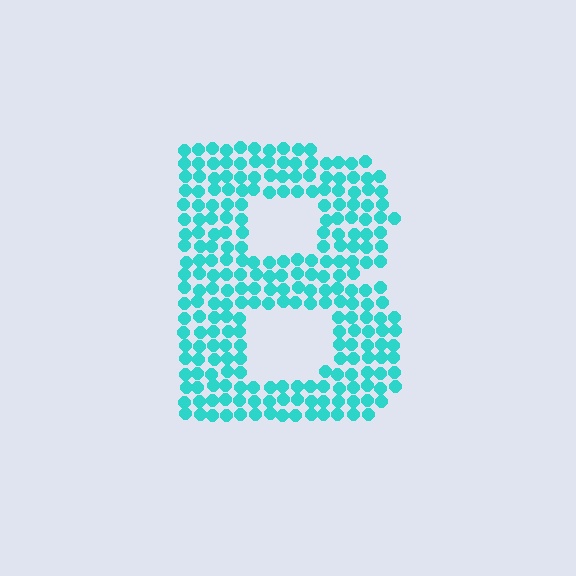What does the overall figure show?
The overall figure shows the letter B.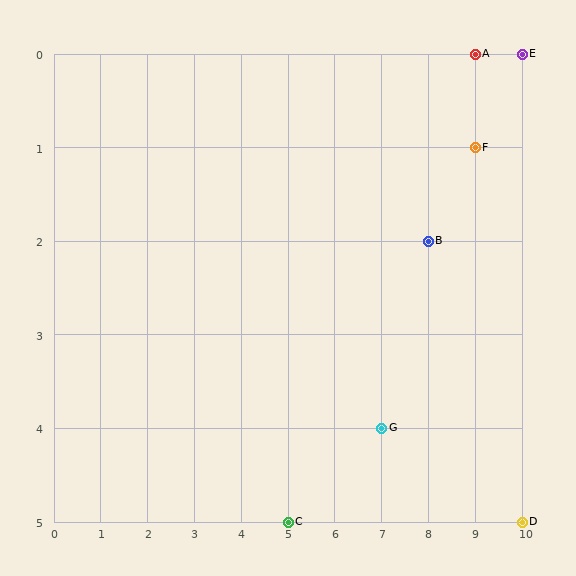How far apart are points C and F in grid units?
Points C and F are 4 columns and 4 rows apart (about 5.7 grid units diagonally).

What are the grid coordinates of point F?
Point F is at grid coordinates (9, 1).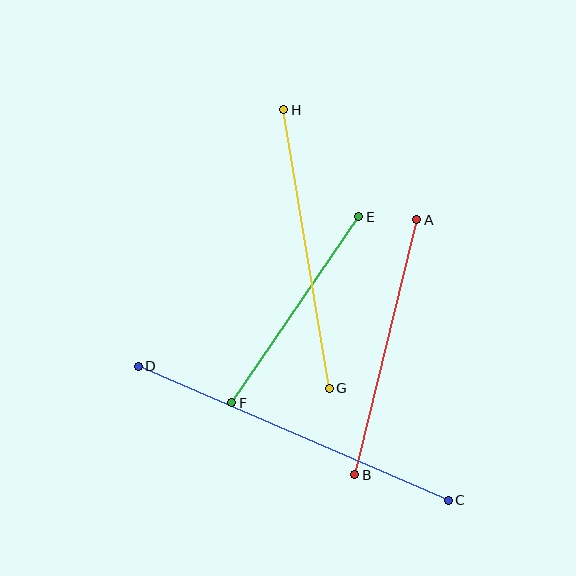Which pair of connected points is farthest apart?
Points C and D are farthest apart.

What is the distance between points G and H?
The distance is approximately 282 pixels.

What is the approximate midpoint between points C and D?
The midpoint is at approximately (293, 433) pixels.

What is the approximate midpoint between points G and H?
The midpoint is at approximately (307, 249) pixels.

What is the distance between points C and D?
The distance is approximately 338 pixels.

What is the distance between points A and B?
The distance is approximately 263 pixels.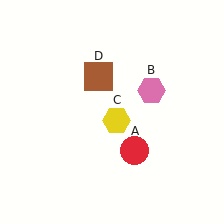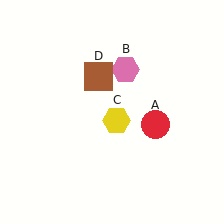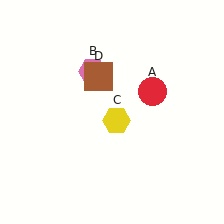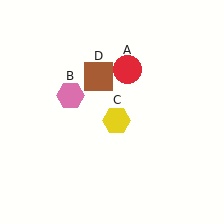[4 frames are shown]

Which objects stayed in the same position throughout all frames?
Yellow hexagon (object C) and brown square (object D) remained stationary.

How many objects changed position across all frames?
2 objects changed position: red circle (object A), pink hexagon (object B).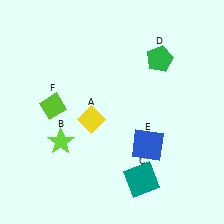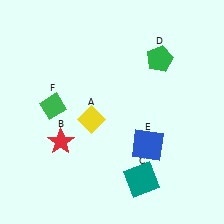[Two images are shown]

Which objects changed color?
B changed from lime to red. F changed from lime to green.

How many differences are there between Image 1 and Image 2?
There are 2 differences between the two images.